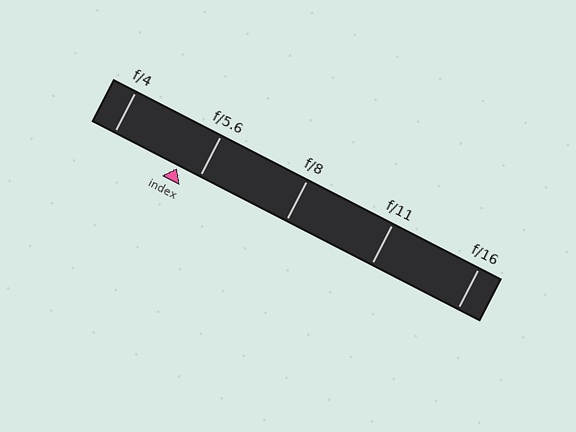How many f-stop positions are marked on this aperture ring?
There are 5 f-stop positions marked.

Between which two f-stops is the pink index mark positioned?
The index mark is between f/4 and f/5.6.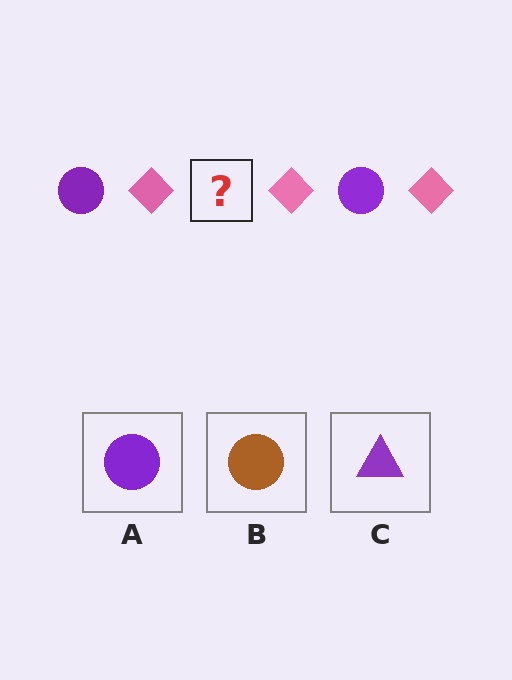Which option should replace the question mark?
Option A.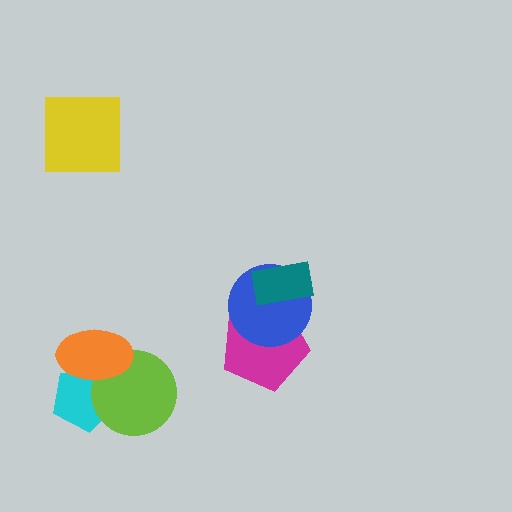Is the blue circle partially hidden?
Yes, it is partially covered by another shape.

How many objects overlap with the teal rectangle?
2 objects overlap with the teal rectangle.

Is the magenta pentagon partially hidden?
Yes, it is partially covered by another shape.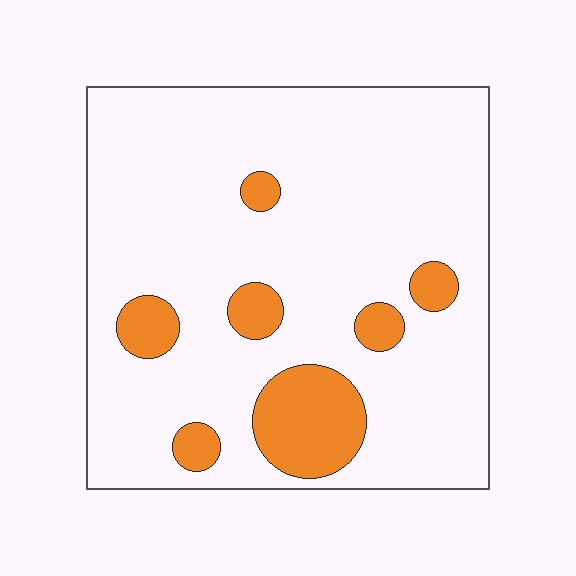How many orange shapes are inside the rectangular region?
7.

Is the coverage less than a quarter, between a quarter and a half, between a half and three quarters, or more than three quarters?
Less than a quarter.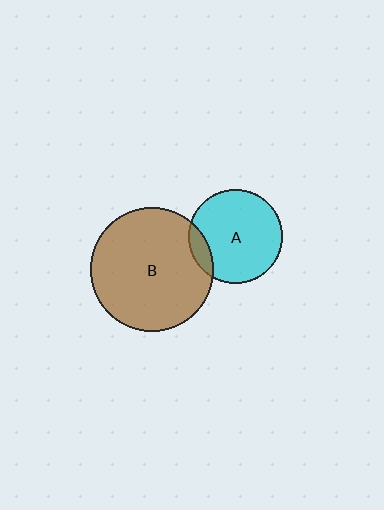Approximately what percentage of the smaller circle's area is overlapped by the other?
Approximately 10%.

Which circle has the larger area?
Circle B (brown).